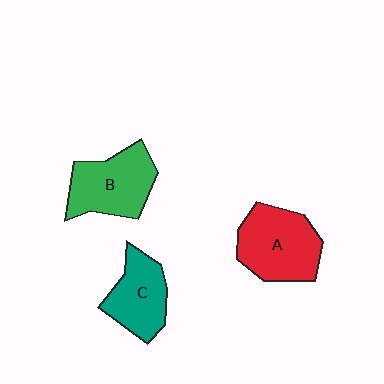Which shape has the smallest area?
Shape C (teal).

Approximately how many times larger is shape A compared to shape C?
Approximately 1.3 times.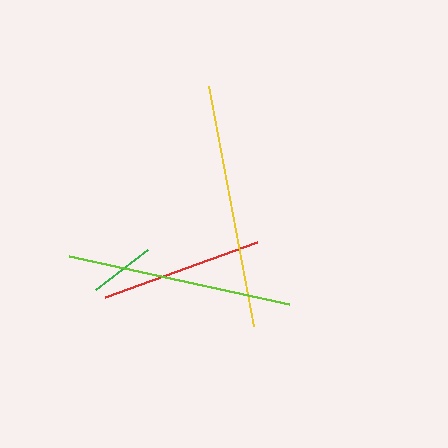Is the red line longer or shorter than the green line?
The red line is longer than the green line.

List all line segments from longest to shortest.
From longest to shortest: yellow, lime, red, green.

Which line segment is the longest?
The yellow line is the longest at approximately 244 pixels.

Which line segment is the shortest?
The green line is the shortest at approximately 65 pixels.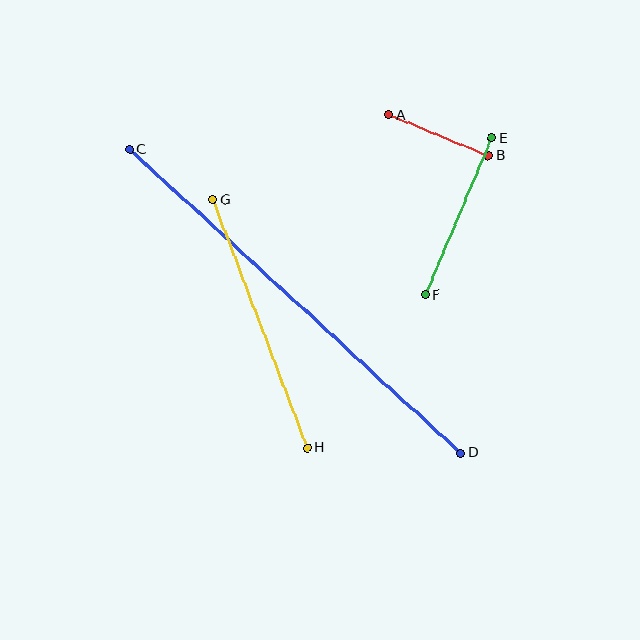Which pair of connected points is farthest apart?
Points C and D are farthest apart.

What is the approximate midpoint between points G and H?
The midpoint is at approximately (260, 324) pixels.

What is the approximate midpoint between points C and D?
The midpoint is at approximately (295, 301) pixels.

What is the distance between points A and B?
The distance is approximately 107 pixels.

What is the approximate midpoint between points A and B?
The midpoint is at approximately (439, 135) pixels.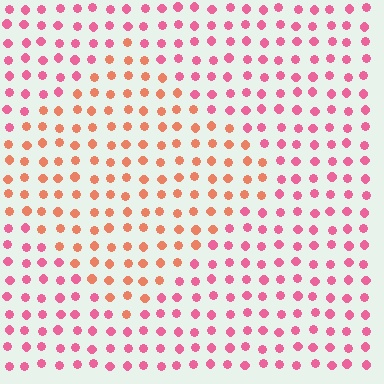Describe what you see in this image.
The image is filled with small pink elements in a uniform arrangement. A diamond-shaped region is visible where the elements are tinted to a slightly different hue, forming a subtle color boundary.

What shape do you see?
I see a diamond.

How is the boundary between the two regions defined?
The boundary is defined purely by a slight shift in hue (about 38 degrees). Spacing, size, and orientation are identical on both sides.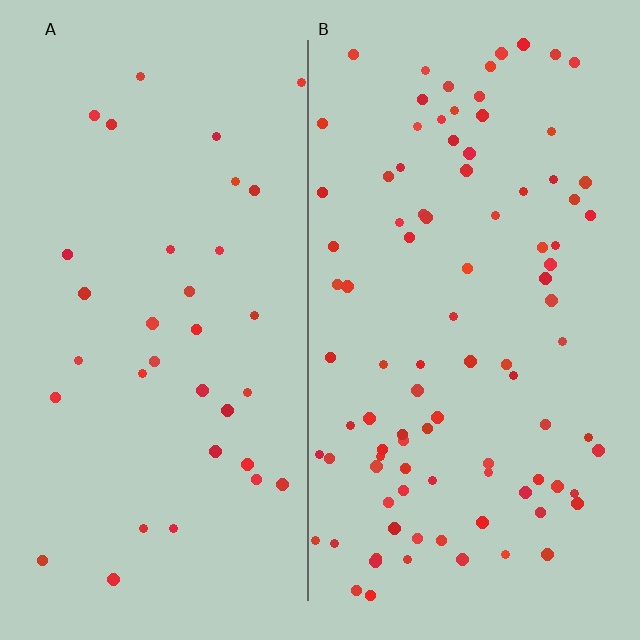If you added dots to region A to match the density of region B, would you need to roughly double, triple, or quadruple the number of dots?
Approximately triple.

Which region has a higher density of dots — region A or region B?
B (the right).